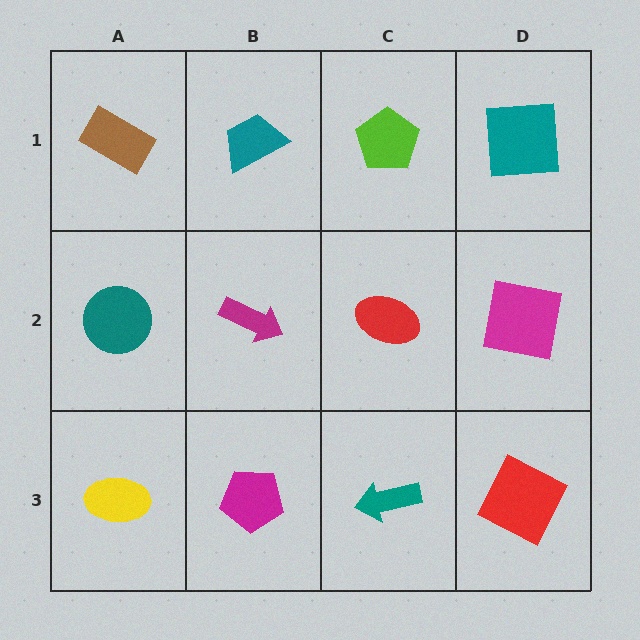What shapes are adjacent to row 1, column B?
A magenta arrow (row 2, column B), a brown rectangle (row 1, column A), a lime pentagon (row 1, column C).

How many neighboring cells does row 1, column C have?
3.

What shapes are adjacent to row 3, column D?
A magenta square (row 2, column D), a teal arrow (row 3, column C).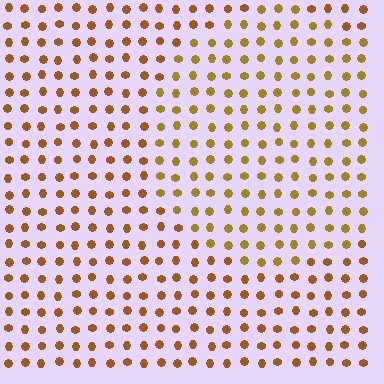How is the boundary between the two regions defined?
The boundary is defined purely by a slight shift in hue (about 21 degrees). Spacing, size, and orientation are identical on both sides.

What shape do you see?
I see a circle.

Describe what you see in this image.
The image is filled with small brown elements in a uniform arrangement. A circle-shaped region is visible where the elements are tinted to a slightly different hue, forming a subtle color boundary.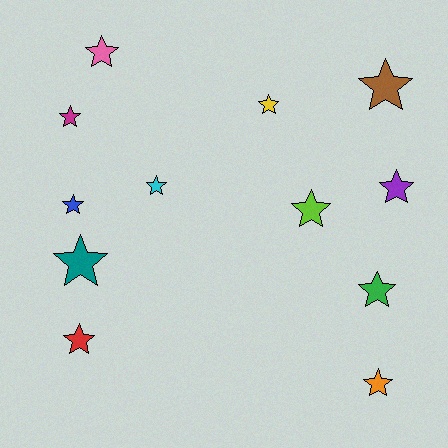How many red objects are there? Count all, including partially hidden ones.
There is 1 red object.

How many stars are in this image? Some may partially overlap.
There are 12 stars.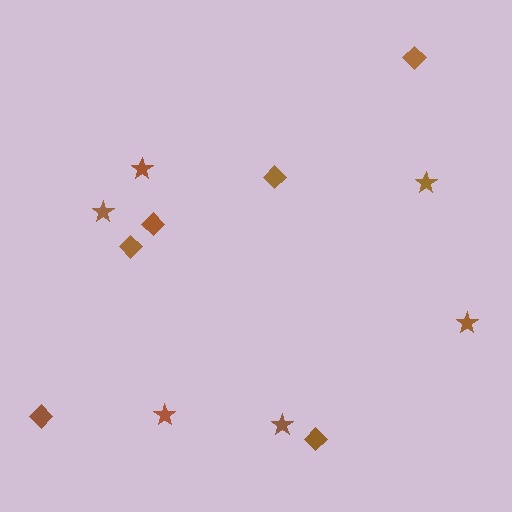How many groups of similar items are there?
There are 2 groups: one group of stars (6) and one group of diamonds (6).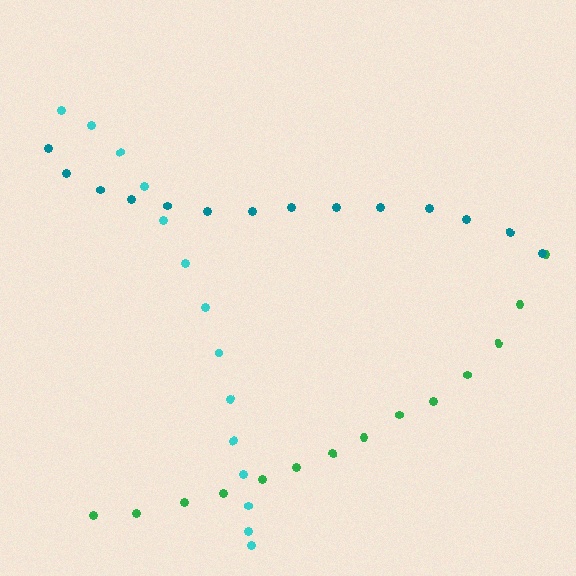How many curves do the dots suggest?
There are 3 distinct paths.